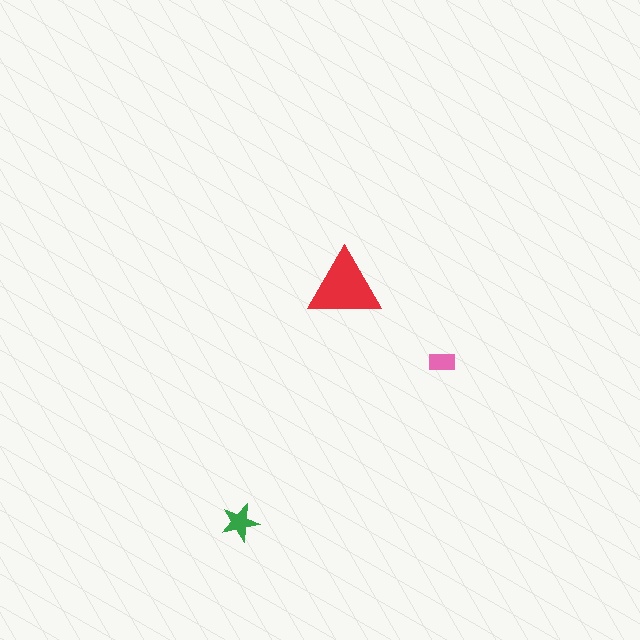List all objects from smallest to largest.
The pink rectangle, the green star, the red triangle.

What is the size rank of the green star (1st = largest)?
2nd.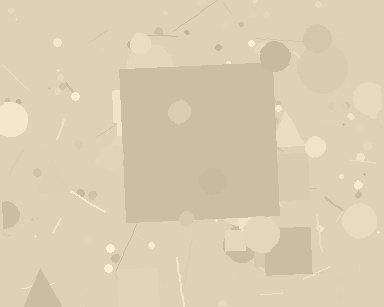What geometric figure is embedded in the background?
A square is embedded in the background.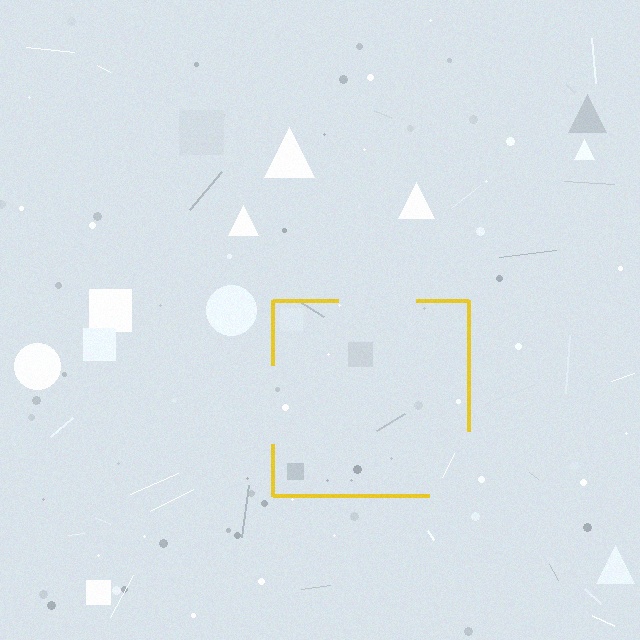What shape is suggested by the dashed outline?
The dashed outline suggests a square.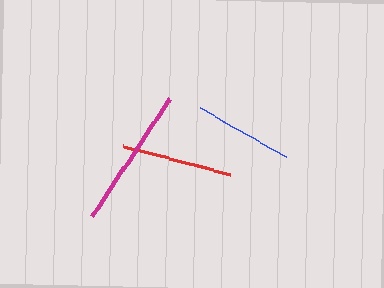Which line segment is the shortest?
The blue line is the shortest at approximately 99 pixels.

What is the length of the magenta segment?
The magenta segment is approximately 141 pixels long.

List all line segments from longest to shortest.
From longest to shortest: magenta, red, blue.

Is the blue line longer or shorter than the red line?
The red line is longer than the blue line.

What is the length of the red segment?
The red segment is approximately 111 pixels long.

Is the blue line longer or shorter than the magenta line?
The magenta line is longer than the blue line.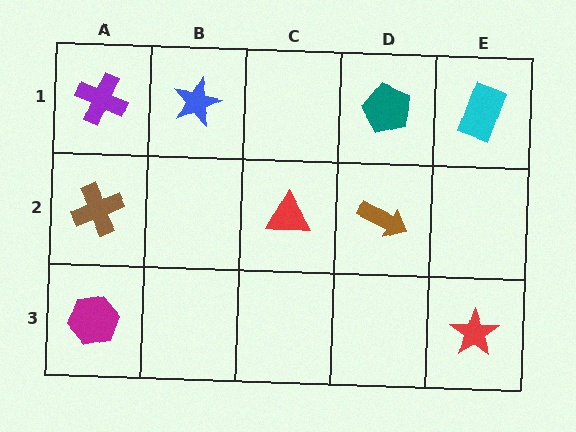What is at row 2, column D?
A brown arrow.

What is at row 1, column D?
A teal pentagon.